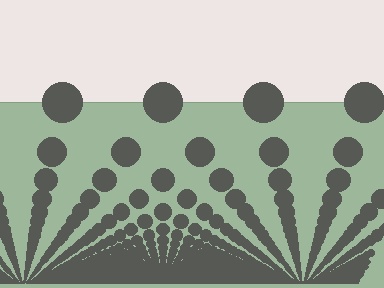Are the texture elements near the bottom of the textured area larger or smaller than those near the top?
Smaller. The gradient is inverted — elements near the bottom are smaller and denser.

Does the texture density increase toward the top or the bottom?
Density increases toward the bottom.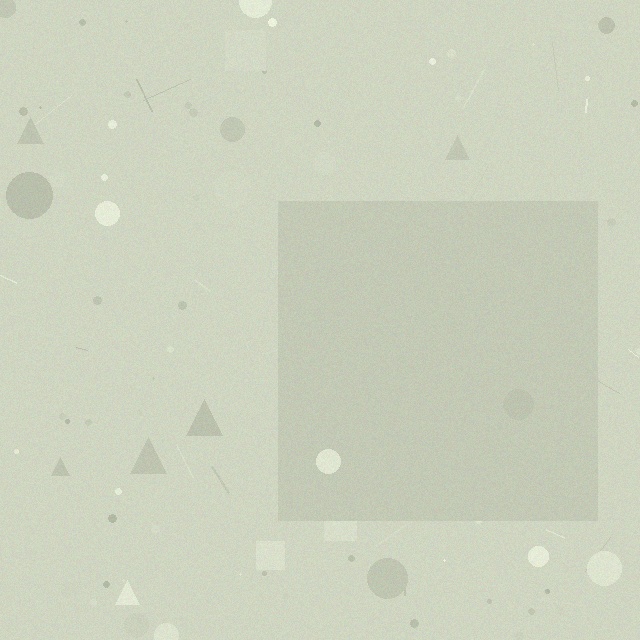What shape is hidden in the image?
A square is hidden in the image.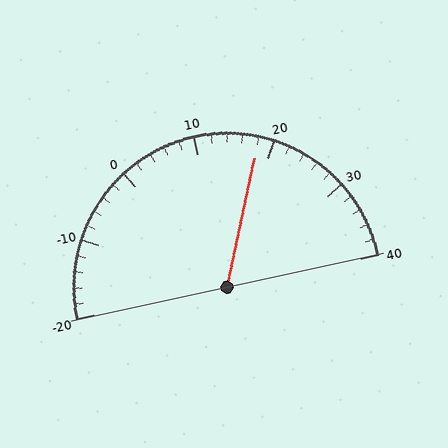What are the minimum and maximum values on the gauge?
The gauge ranges from -20 to 40.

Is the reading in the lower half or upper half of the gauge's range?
The reading is in the upper half of the range (-20 to 40).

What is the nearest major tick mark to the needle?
The nearest major tick mark is 20.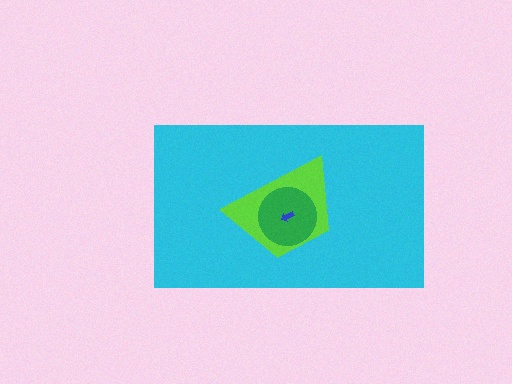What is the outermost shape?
The cyan rectangle.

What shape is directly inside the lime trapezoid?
The green circle.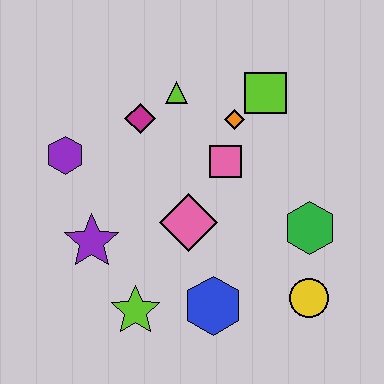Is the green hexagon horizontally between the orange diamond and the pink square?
No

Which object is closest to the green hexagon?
The yellow circle is closest to the green hexagon.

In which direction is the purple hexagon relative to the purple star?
The purple hexagon is above the purple star.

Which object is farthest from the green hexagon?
The purple hexagon is farthest from the green hexagon.